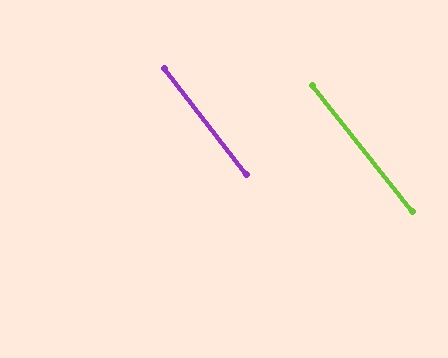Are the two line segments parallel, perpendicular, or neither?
Parallel — their directions differ by only 0.7°.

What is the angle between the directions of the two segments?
Approximately 1 degree.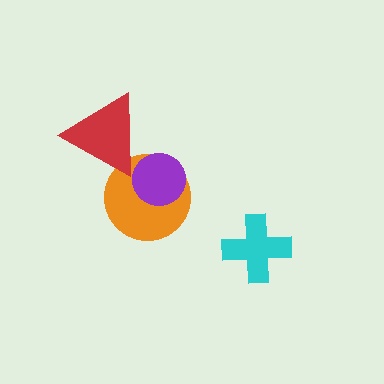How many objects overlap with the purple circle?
1 object overlaps with the purple circle.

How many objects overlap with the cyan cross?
0 objects overlap with the cyan cross.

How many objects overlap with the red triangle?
1 object overlaps with the red triangle.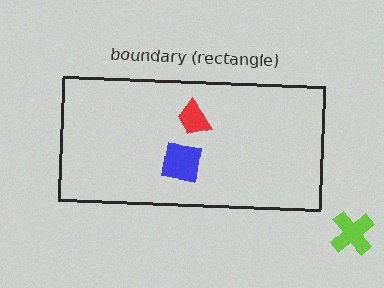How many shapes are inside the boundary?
2 inside, 1 outside.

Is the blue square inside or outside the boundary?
Inside.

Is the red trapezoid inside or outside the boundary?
Inside.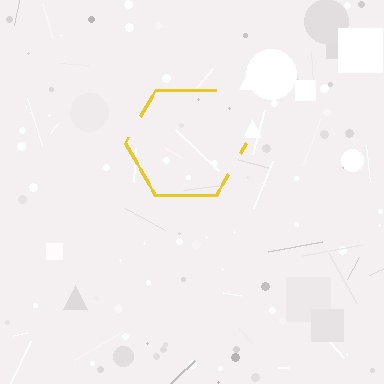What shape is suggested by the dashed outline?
The dashed outline suggests a hexagon.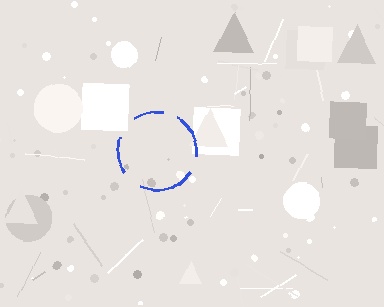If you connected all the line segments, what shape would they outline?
They would outline a circle.